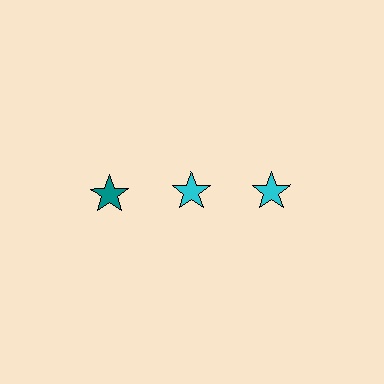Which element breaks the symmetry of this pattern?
The teal star in the top row, leftmost column breaks the symmetry. All other shapes are cyan stars.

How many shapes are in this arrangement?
There are 3 shapes arranged in a grid pattern.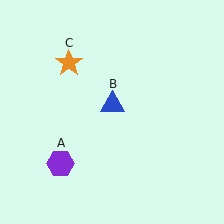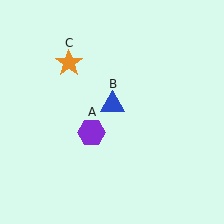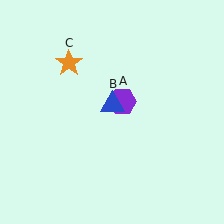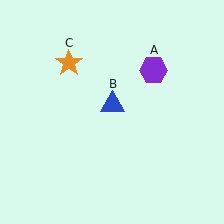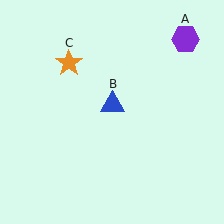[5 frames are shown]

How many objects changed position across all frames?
1 object changed position: purple hexagon (object A).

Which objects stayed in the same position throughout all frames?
Blue triangle (object B) and orange star (object C) remained stationary.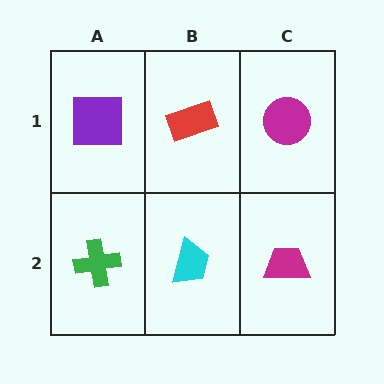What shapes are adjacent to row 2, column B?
A red rectangle (row 1, column B), a green cross (row 2, column A), a magenta trapezoid (row 2, column C).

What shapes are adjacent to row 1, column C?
A magenta trapezoid (row 2, column C), a red rectangle (row 1, column B).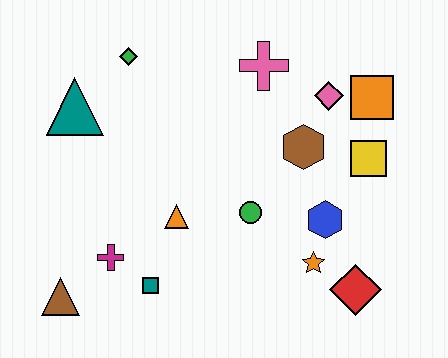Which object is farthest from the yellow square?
The brown triangle is farthest from the yellow square.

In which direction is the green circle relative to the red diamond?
The green circle is to the left of the red diamond.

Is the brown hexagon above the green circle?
Yes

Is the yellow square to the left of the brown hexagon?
No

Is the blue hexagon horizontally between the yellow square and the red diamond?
No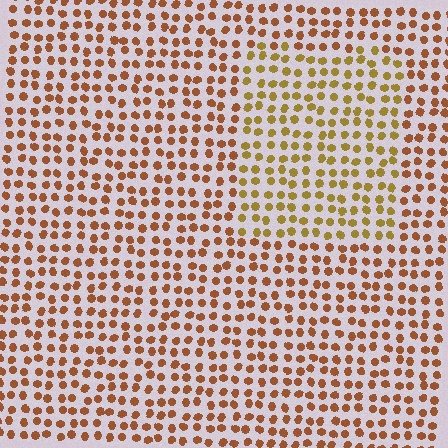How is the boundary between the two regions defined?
The boundary is defined purely by a slight shift in hue (about 29 degrees). Spacing, size, and orientation are identical on both sides.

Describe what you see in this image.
The image is filled with small brown elements in a uniform arrangement. A rectangle-shaped region is visible where the elements are tinted to a slightly different hue, forming a subtle color boundary.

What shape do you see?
I see a rectangle.